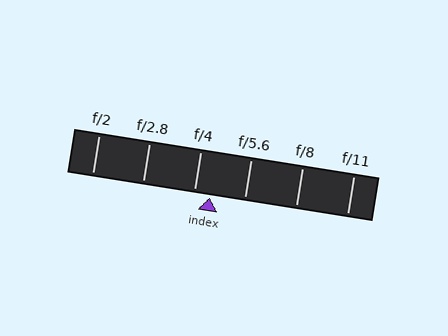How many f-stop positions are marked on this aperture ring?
There are 6 f-stop positions marked.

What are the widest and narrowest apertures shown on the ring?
The widest aperture shown is f/2 and the narrowest is f/11.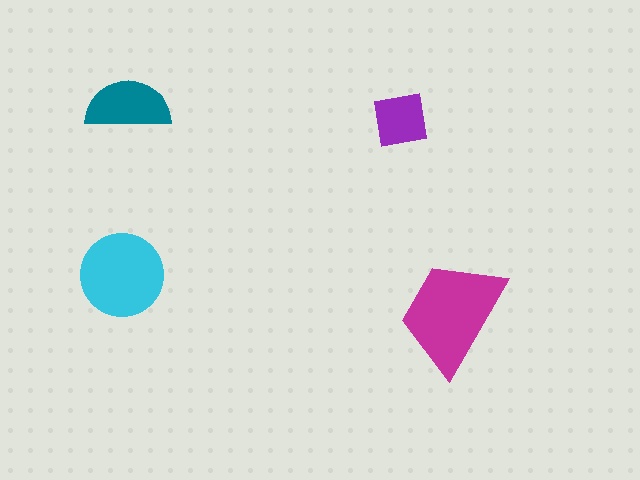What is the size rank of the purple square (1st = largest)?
4th.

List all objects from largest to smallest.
The magenta trapezoid, the cyan circle, the teal semicircle, the purple square.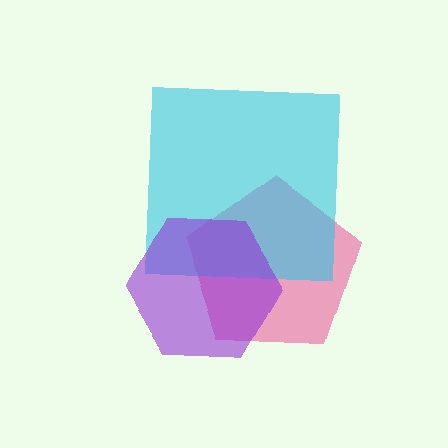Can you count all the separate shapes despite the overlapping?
Yes, there are 3 separate shapes.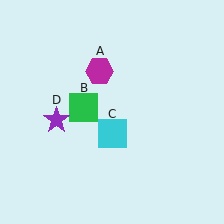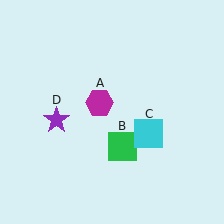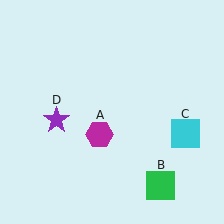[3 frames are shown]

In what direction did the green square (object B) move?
The green square (object B) moved down and to the right.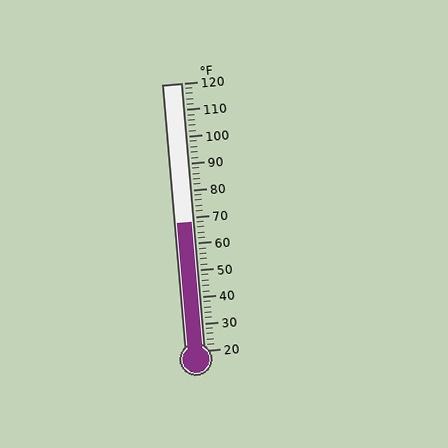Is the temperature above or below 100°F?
The temperature is below 100°F.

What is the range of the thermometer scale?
The thermometer scale ranges from 20°F to 120°F.